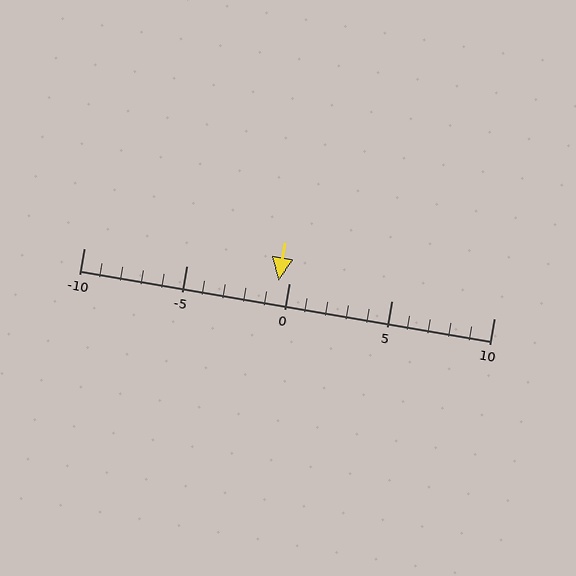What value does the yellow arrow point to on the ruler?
The yellow arrow points to approximately 0.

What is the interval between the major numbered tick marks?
The major tick marks are spaced 5 units apart.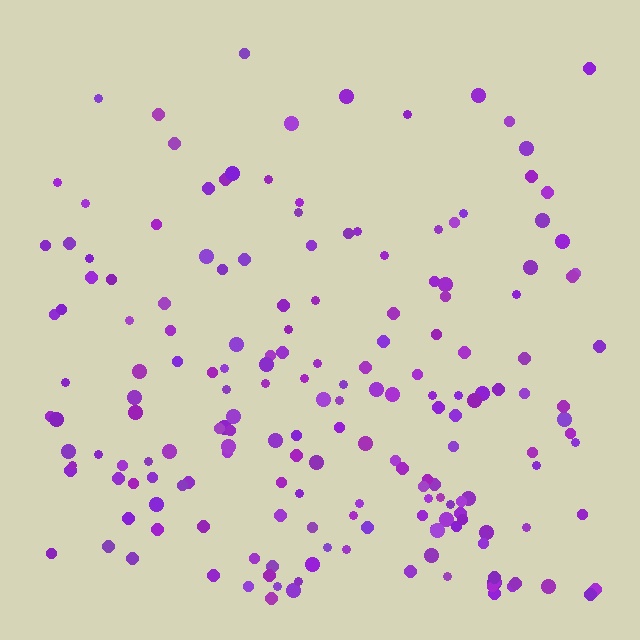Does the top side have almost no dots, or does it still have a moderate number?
Still a moderate number, just noticeably fewer than the bottom.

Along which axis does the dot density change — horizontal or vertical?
Vertical.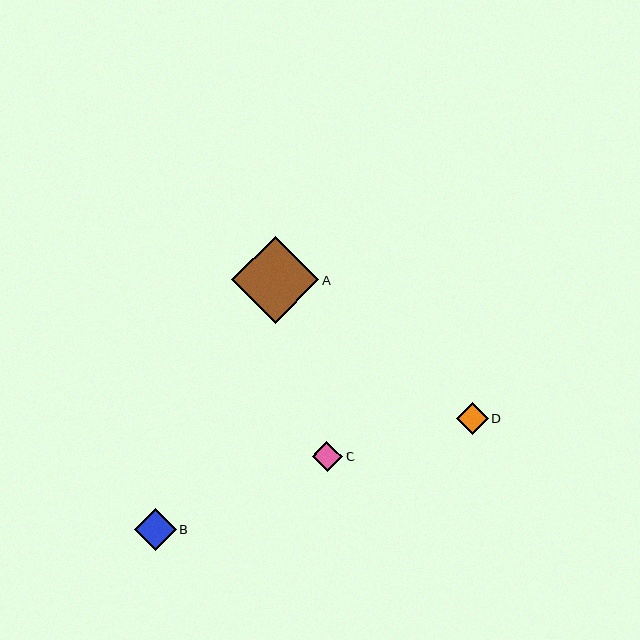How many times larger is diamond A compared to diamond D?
Diamond A is approximately 2.8 times the size of diamond D.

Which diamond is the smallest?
Diamond C is the smallest with a size of approximately 30 pixels.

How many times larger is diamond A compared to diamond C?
Diamond A is approximately 2.9 times the size of diamond C.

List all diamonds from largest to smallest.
From largest to smallest: A, B, D, C.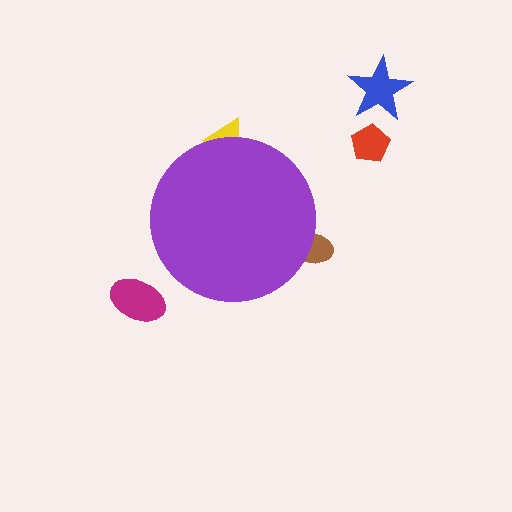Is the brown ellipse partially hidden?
Yes, the brown ellipse is partially hidden behind the purple circle.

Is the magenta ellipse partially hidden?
No, the magenta ellipse is fully visible.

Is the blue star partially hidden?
No, the blue star is fully visible.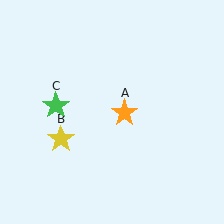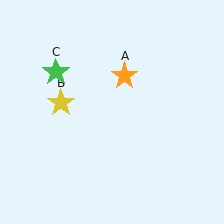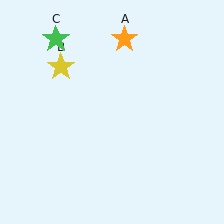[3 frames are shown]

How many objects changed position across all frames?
3 objects changed position: orange star (object A), yellow star (object B), green star (object C).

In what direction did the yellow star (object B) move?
The yellow star (object B) moved up.